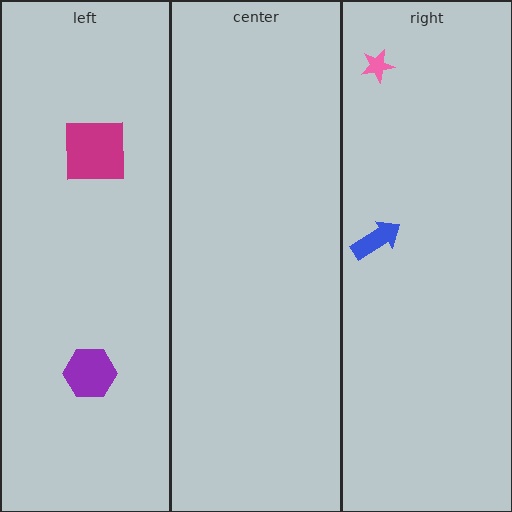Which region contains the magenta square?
The left region.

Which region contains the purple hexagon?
The left region.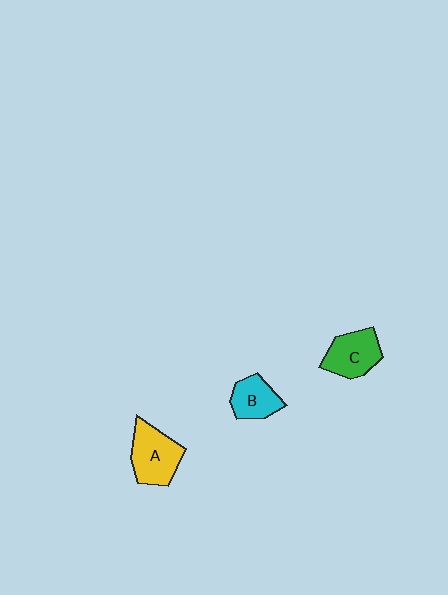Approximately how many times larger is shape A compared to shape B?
Approximately 1.4 times.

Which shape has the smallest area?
Shape B (cyan).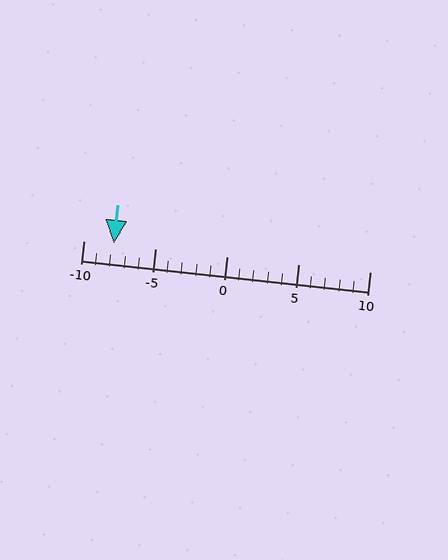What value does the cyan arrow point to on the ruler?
The cyan arrow points to approximately -8.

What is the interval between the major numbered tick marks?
The major tick marks are spaced 5 units apart.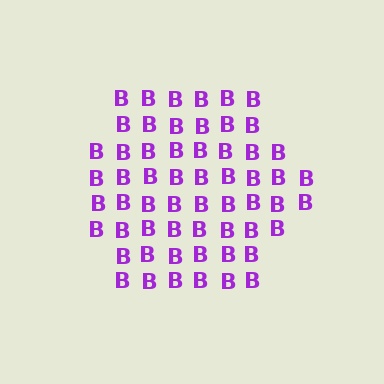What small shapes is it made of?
It is made of small letter B's.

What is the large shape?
The large shape is a hexagon.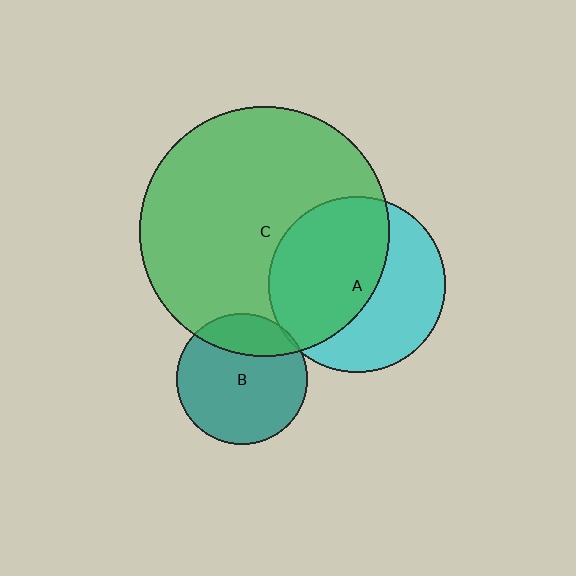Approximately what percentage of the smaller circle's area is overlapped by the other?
Approximately 25%.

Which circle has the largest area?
Circle C (green).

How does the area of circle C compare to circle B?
Approximately 3.6 times.